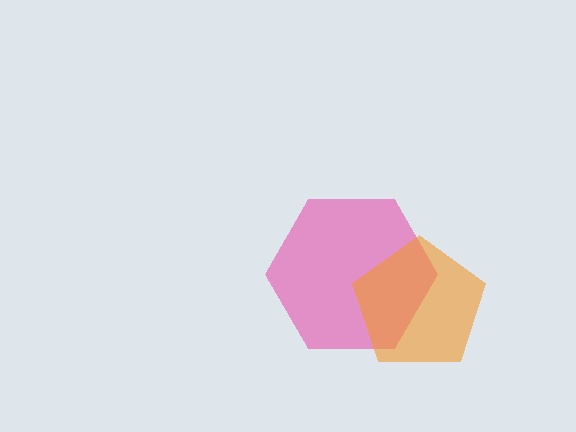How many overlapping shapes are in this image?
There are 2 overlapping shapes in the image.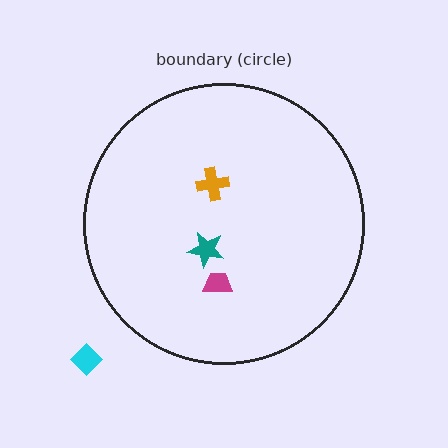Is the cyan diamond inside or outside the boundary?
Outside.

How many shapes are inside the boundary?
3 inside, 1 outside.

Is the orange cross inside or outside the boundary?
Inside.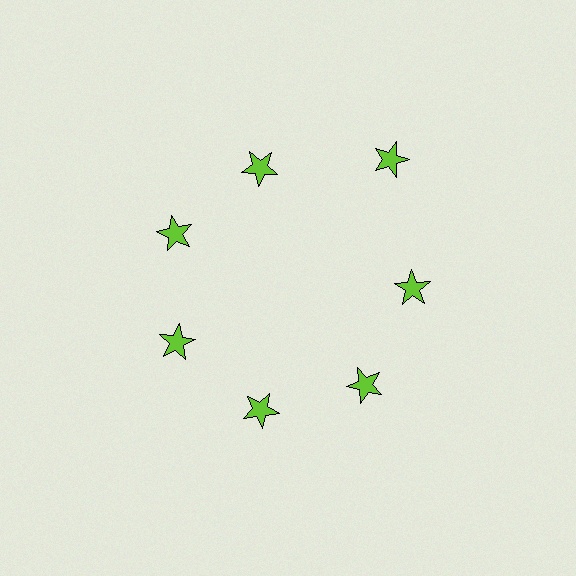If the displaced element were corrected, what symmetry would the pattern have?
It would have 7-fold rotational symmetry — the pattern would map onto itself every 51 degrees.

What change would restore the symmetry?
The symmetry would be restored by moving it inward, back onto the ring so that all 7 stars sit at equal angles and equal distance from the center.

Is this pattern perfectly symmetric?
No. The 7 lime stars are arranged in a ring, but one element near the 1 o'clock position is pushed outward from the center, breaking the 7-fold rotational symmetry.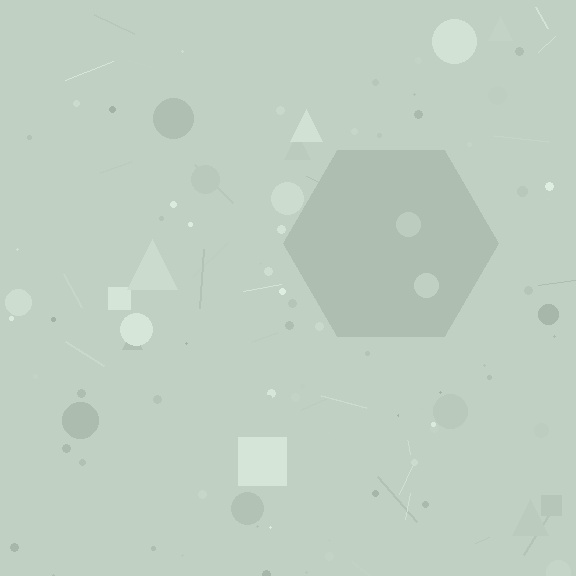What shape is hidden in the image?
A hexagon is hidden in the image.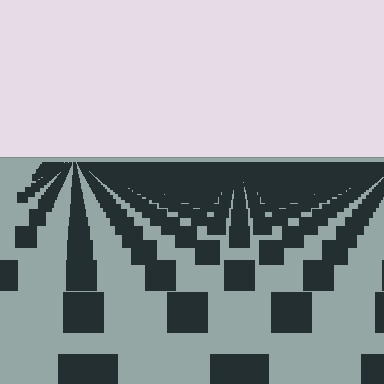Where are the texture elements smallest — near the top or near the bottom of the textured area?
Near the top.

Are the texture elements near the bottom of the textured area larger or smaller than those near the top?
Larger. Near the bottom, elements are closer to the viewer and appear at a bigger on-screen size.